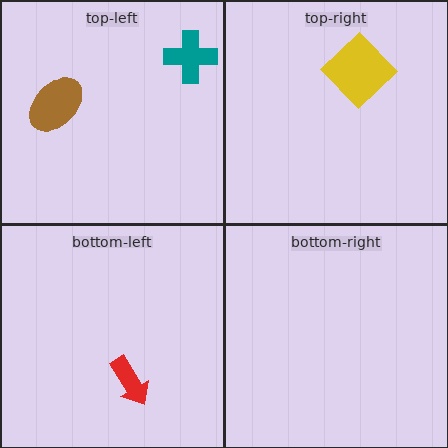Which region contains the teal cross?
The top-left region.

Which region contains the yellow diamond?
The top-right region.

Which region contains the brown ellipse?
The top-left region.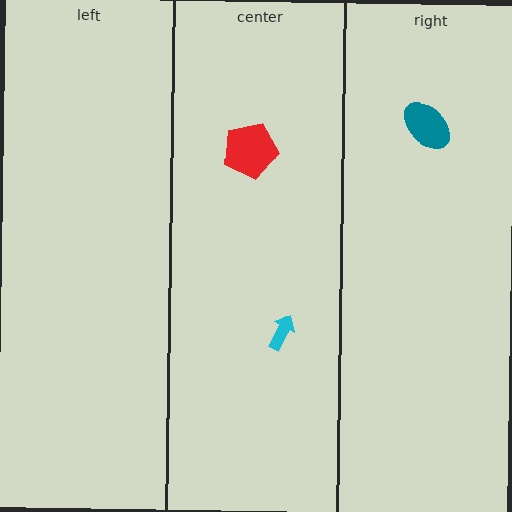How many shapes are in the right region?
1.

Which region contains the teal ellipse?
The right region.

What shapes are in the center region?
The cyan arrow, the red pentagon.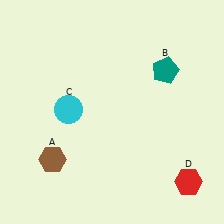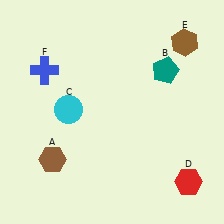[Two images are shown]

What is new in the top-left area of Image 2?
A blue cross (F) was added in the top-left area of Image 2.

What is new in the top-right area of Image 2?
A brown hexagon (E) was added in the top-right area of Image 2.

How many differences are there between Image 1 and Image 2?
There are 2 differences between the two images.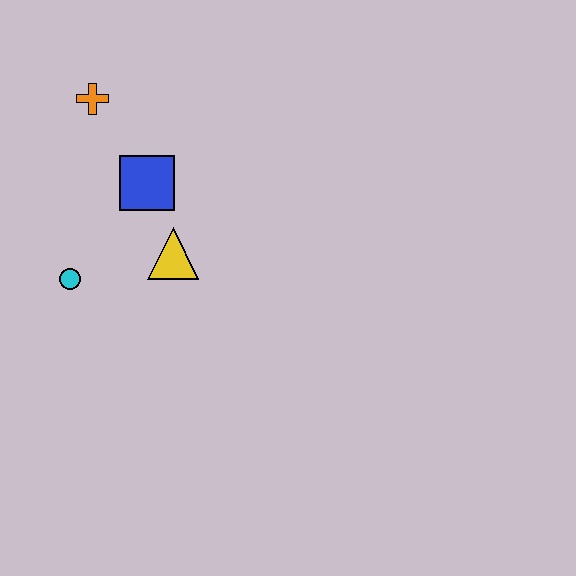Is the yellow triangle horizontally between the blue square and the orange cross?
No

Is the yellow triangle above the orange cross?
No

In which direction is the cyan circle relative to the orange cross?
The cyan circle is below the orange cross.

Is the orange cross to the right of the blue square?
No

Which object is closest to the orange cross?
The blue square is closest to the orange cross.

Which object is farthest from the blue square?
The cyan circle is farthest from the blue square.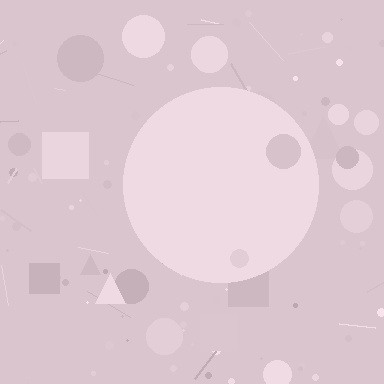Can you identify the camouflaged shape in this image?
The camouflaged shape is a circle.